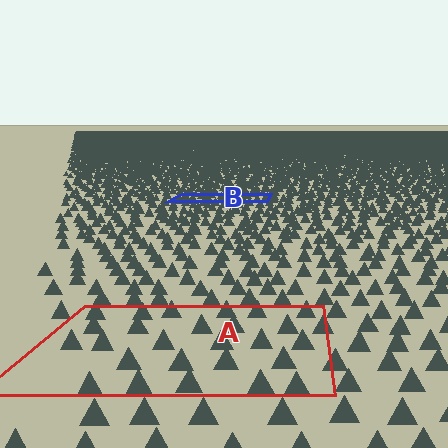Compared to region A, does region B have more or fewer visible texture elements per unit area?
Region B has more texture elements per unit area — they are packed more densely because it is farther away.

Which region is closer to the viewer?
Region A is closer. The texture elements there are larger and more spread out.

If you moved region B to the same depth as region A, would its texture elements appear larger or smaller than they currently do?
They would appear larger. At a closer depth, the same texture elements are projected at a bigger on-screen size.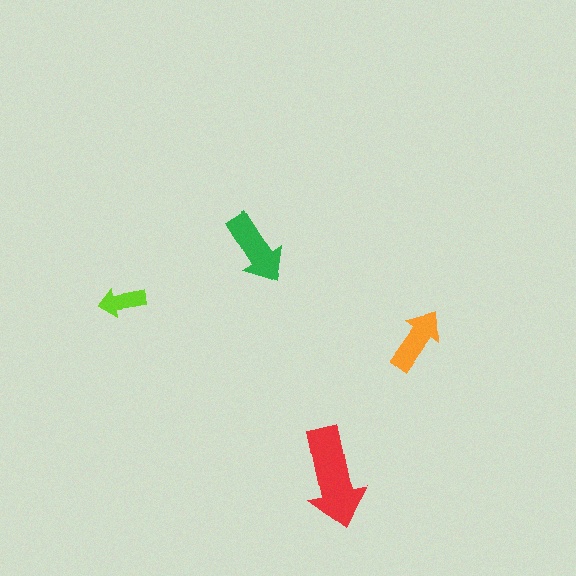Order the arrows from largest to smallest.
the red one, the green one, the orange one, the lime one.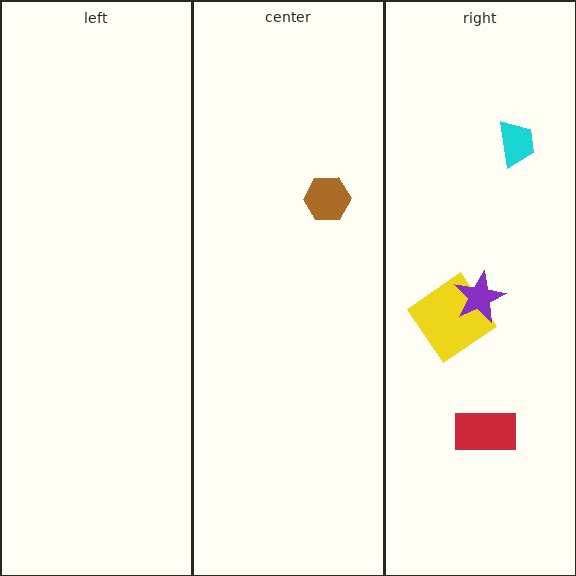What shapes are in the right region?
The cyan trapezoid, the yellow diamond, the red rectangle, the purple star.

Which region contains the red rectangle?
The right region.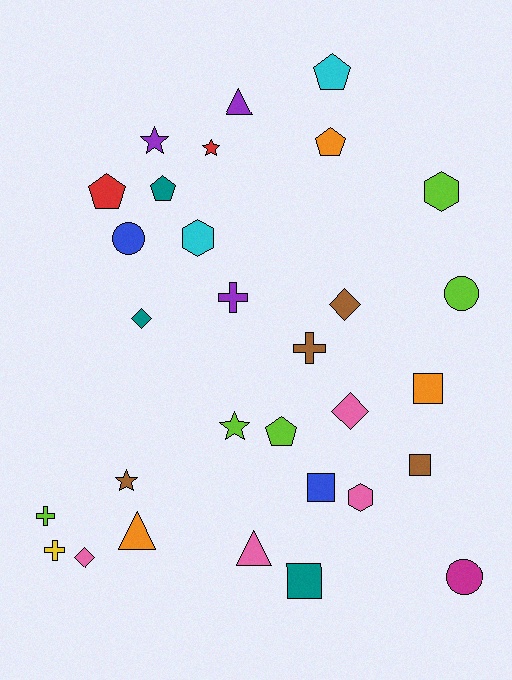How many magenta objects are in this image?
There is 1 magenta object.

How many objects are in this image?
There are 30 objects.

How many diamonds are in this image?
There are 4 diamonds.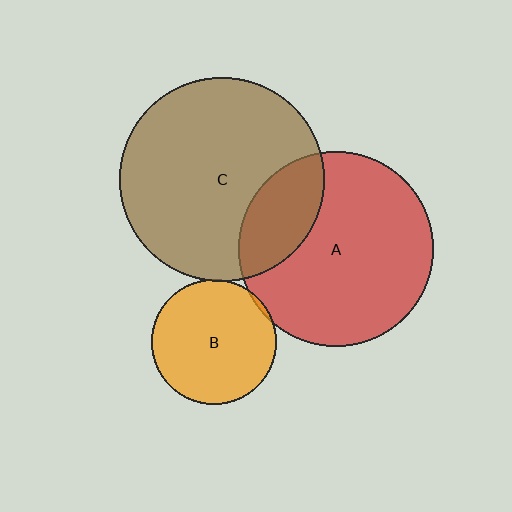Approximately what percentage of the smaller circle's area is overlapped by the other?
Approximately 5%.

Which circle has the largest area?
Circle C (brown).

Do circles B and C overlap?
Yes.